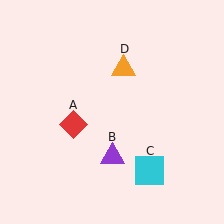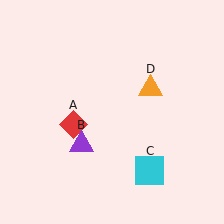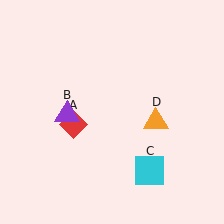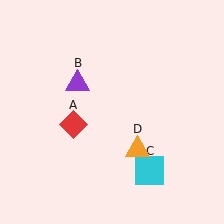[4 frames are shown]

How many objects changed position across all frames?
2 objects changed position: purple triangle (object B), orange triangle (object D).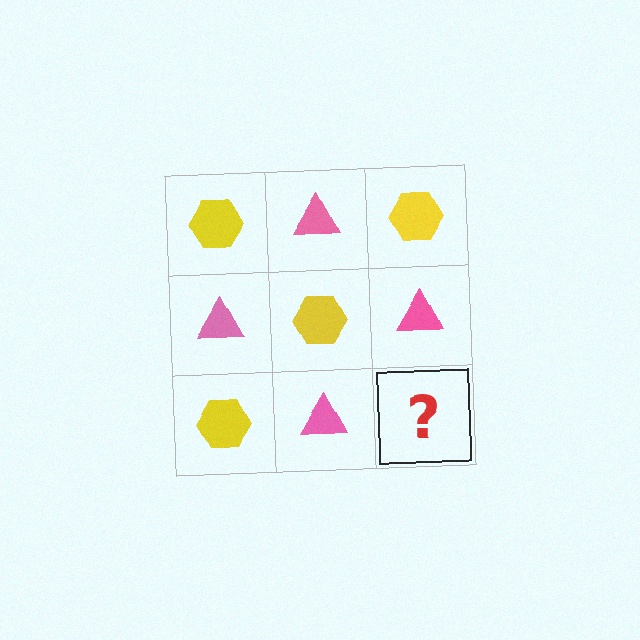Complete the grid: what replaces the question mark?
The question mark should be replaced with a yellow hexagon.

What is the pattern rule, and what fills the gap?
The rule is that it alternates yellow hexagon and pink triangle in a checkerboard pattern. The gap should be filled with a yellow hexagon.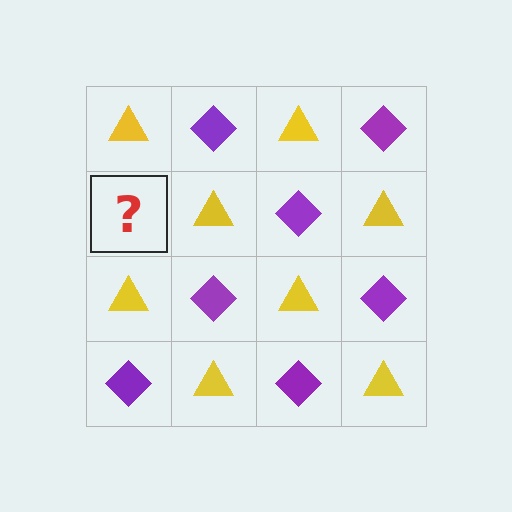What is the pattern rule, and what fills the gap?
The rule is that it alternates yellow triangle and purple diamond in a checkerboard pattern. The gap should be filled with a purple diamond.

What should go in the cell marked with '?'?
The missing cell should contain a purple diamond.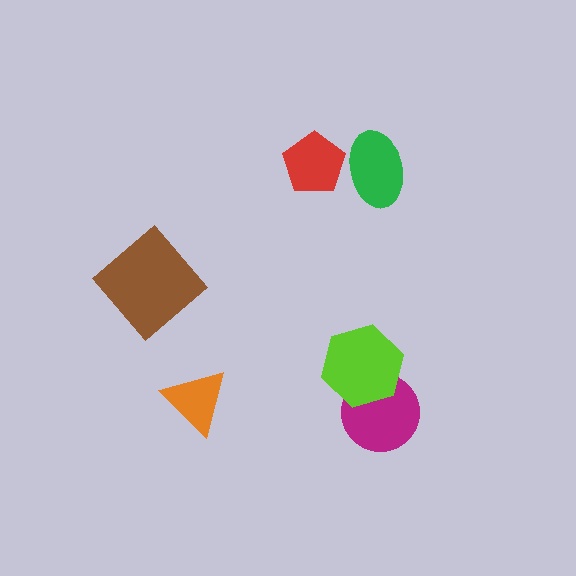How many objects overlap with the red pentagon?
1 object overlaps with the red pentagon.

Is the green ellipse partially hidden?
Yes, it is partially covered by another shape.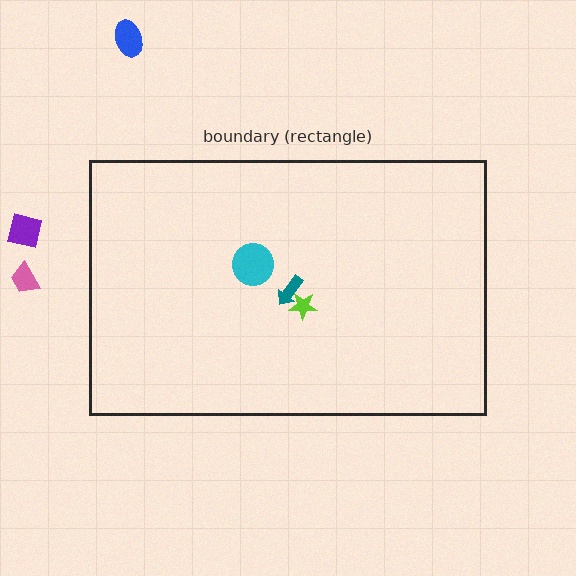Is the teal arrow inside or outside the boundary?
Inside.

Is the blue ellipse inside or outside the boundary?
Outside.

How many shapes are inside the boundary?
3 inside, 3 outside.